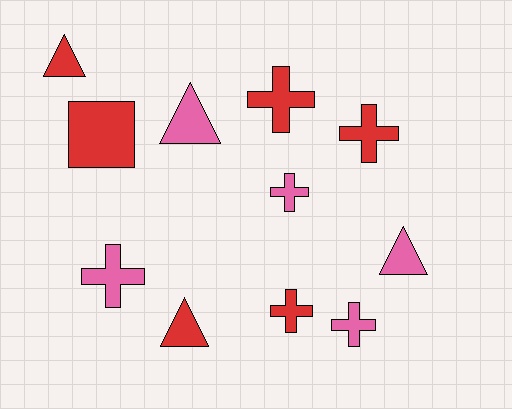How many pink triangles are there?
There are 2 pink triangles.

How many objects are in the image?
There are 11 objects.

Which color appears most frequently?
Red, with 6 objects.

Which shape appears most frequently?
Cross, with 6 objects.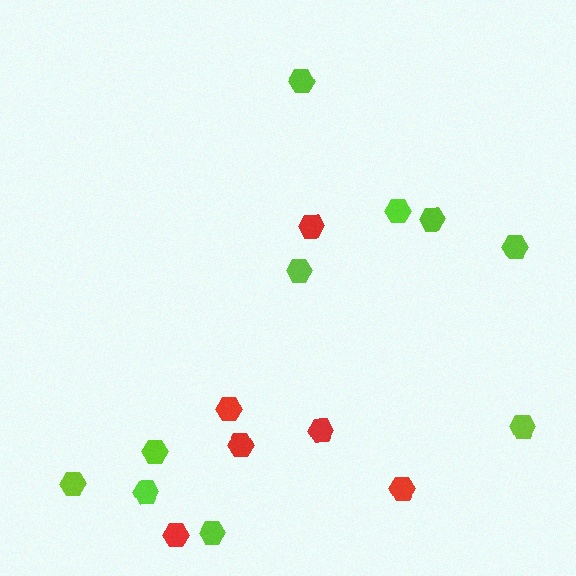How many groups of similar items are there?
There are 2 groups: one group of lime hexagons (10) and one group of red hexagons (6).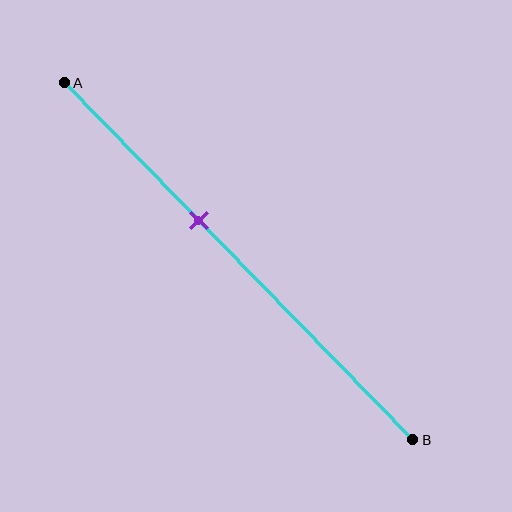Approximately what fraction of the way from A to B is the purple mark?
The purple mark is approximately 40% of the way from A to B.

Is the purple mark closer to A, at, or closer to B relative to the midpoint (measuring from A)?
The purple mark is closer to point A than the midpoint of segment AB.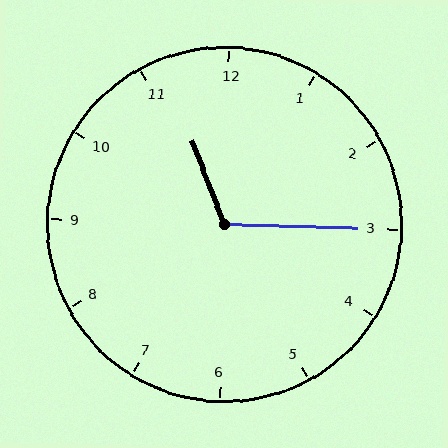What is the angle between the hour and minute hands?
Approximately 112 degrees.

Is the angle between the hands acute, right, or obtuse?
It is obtuse.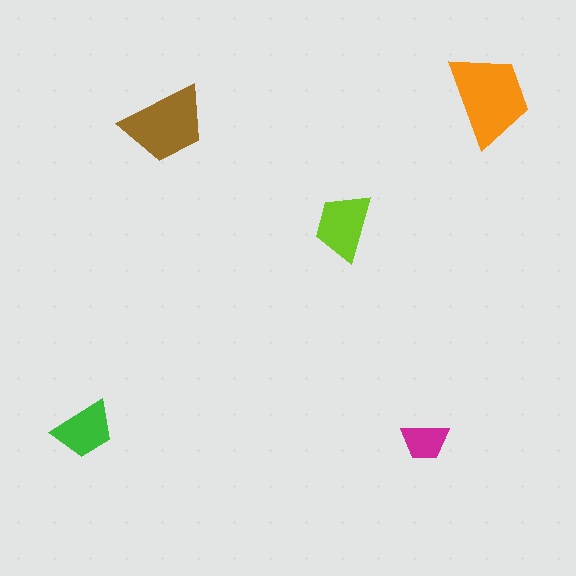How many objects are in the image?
There are 5 objects in the image.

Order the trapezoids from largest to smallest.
the orange one, the brown one, the lime one, the green one, the magenta one.